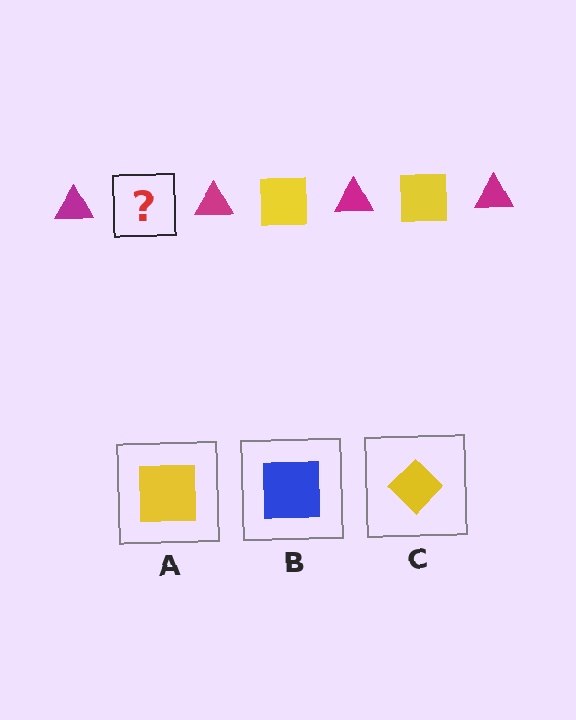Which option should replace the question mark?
Option A.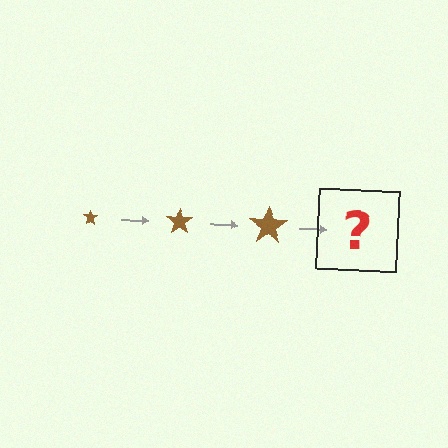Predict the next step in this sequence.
The next step is a brown star, larger than the previous one.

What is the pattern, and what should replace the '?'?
The pattern is that the star gets progressively larger each step. The '?' should be a brown star, larger than the previous one.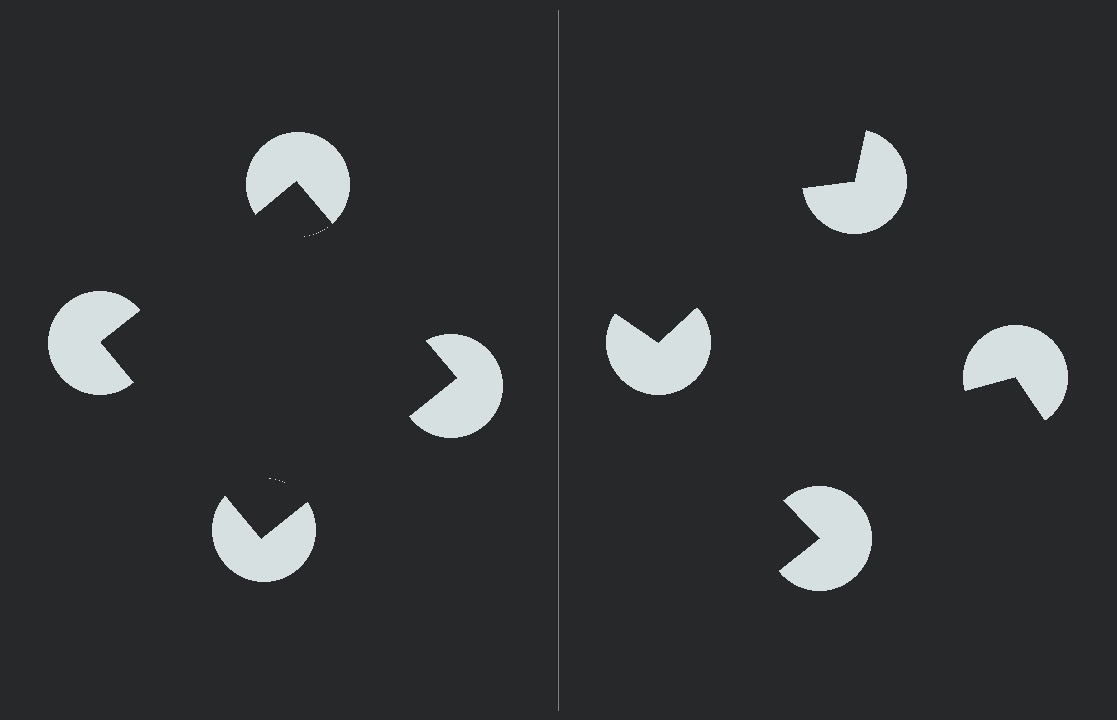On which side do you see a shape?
An illusory square appears on the left side. On the right side the wedge cuts are rotated, so no coherent shape forms.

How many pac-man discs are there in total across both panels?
8 — 4 on each side.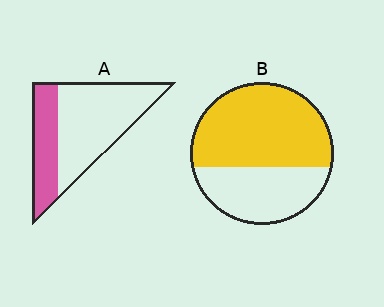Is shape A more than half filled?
No.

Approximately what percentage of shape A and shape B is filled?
A is approximately 35% and B is approximately 60%.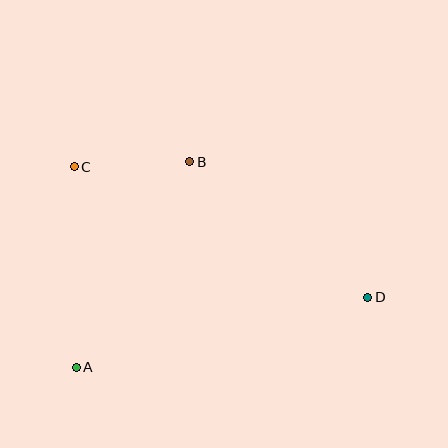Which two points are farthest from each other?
Points C and D are farthest from each other.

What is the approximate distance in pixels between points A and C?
The distance between A and C is approximately 201 pixels.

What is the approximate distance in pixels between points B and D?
The distance between B and D is approximately 223 pixels.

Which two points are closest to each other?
Points B and C are closest to each other.